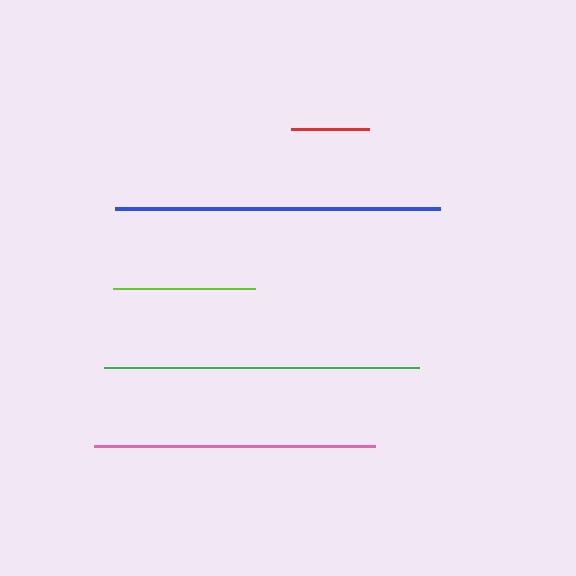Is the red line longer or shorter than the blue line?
The blue line is longer than the red line.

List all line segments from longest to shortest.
From longest to shortest: blue, green, pink, lime, red.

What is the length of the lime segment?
The lime segment is approximately 142 pixels long.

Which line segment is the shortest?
The red line is the shortest at approximately 79 pixels.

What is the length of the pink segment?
The pink segment is approximately 281 pixels long.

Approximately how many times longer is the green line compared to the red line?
The green line is approximately 4.0 times the length of the red line.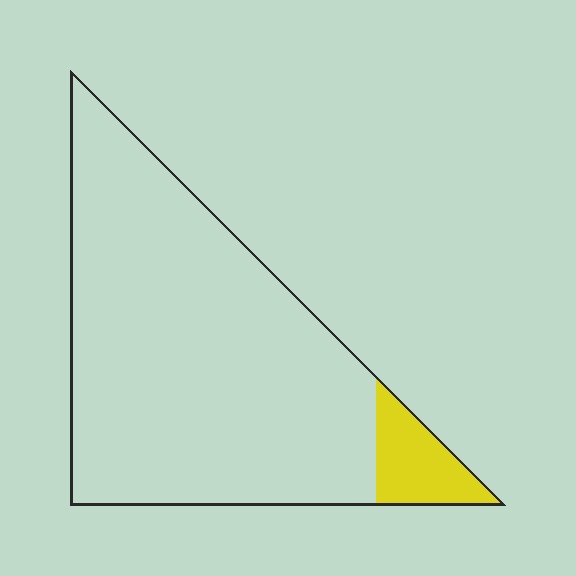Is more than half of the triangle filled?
No.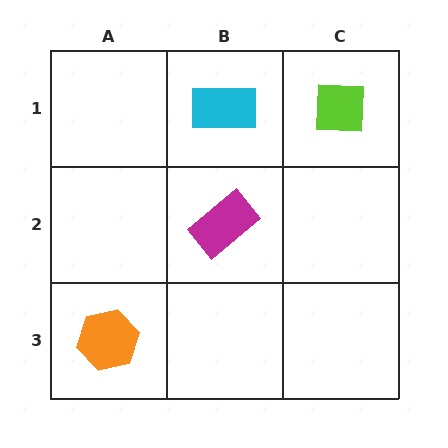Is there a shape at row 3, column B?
No, that cell is empty.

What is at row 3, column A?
An orange hexagon.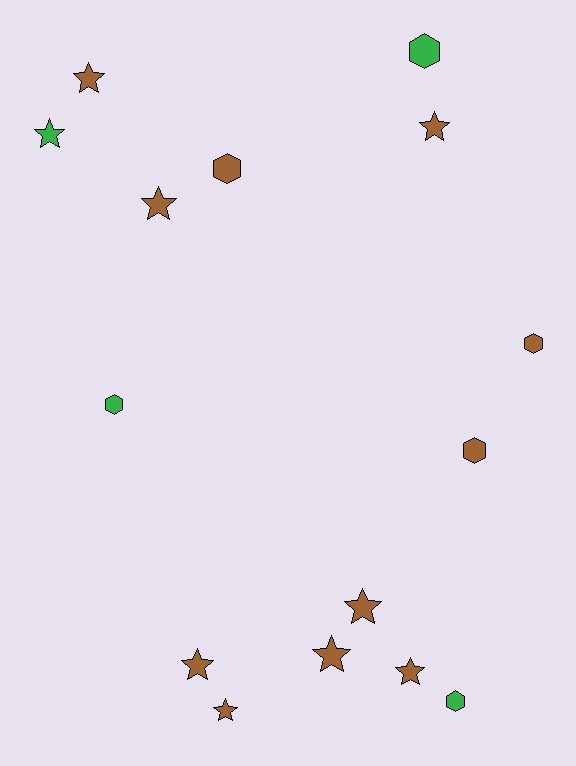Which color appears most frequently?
Brown, with 11 objects.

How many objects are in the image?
There are 15 objects.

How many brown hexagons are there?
There are 3 brown hexagons.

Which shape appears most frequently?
Star, with 9 objects.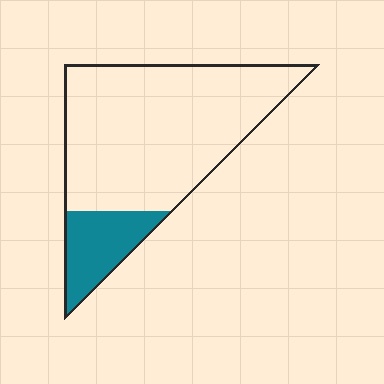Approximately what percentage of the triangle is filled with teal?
Approximately 20%.